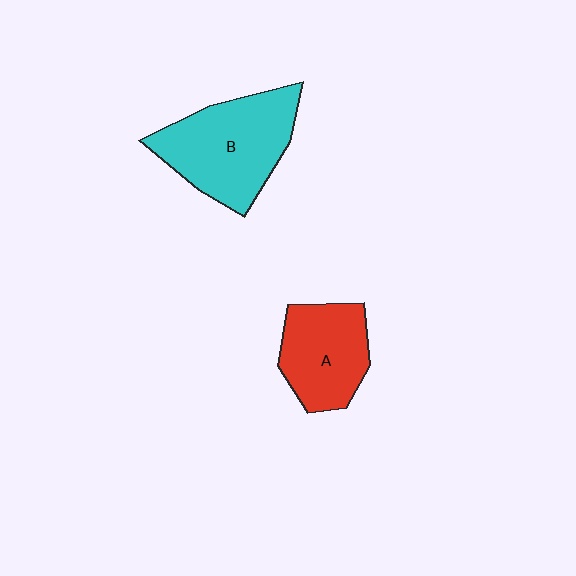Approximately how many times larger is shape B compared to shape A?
Approximately 1.4 times.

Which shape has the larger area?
Shape B (cyan).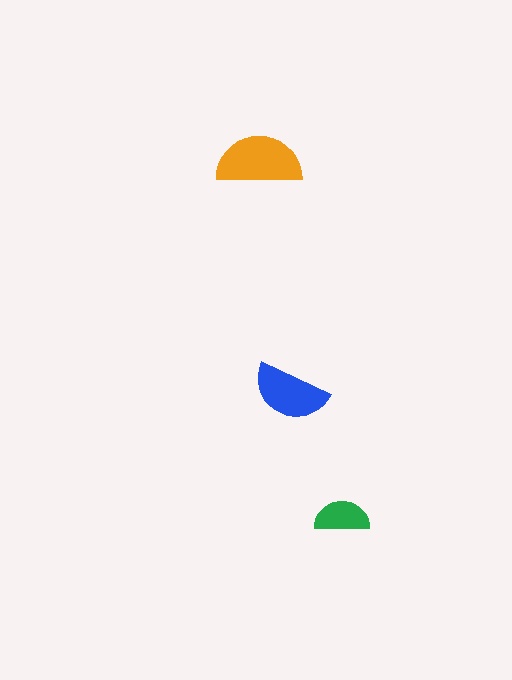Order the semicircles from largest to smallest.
the orange one, the blue one, the green one.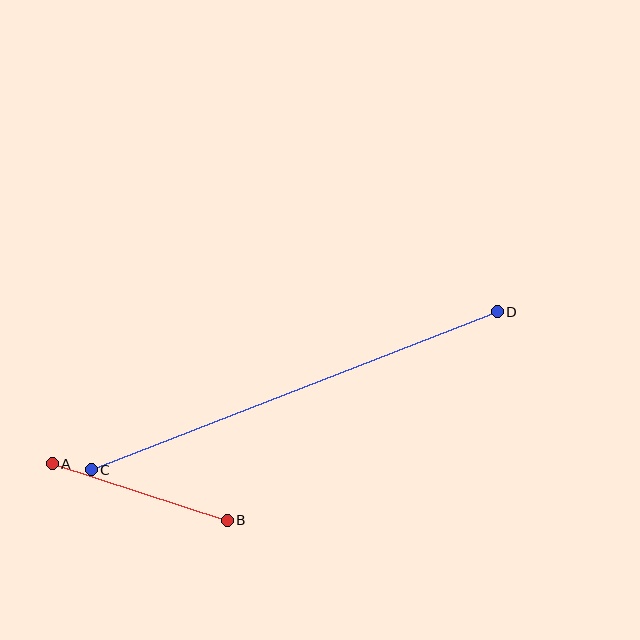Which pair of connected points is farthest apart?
Points C and D are farthest apart.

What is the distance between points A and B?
The distance is approximately 184 pixels.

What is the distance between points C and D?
The distance is approximately 436 pixels.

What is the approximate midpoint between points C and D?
The midpoint is at approximately (294, 391) pixels.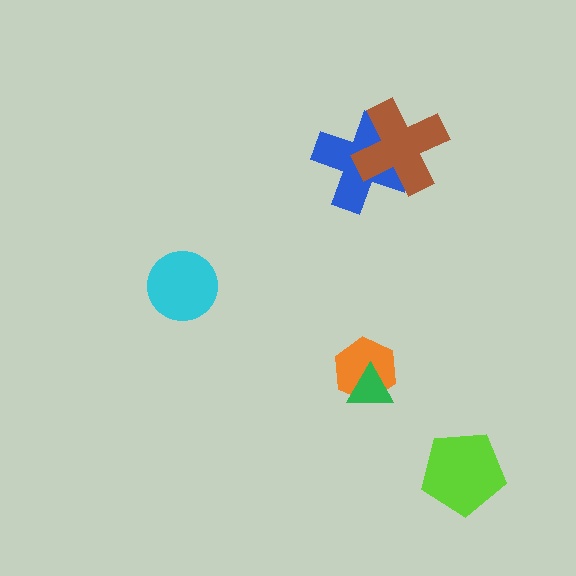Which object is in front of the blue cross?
The brown cross is in front of the blue cross.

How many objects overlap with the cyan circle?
0 objects overlap with the cyan circle.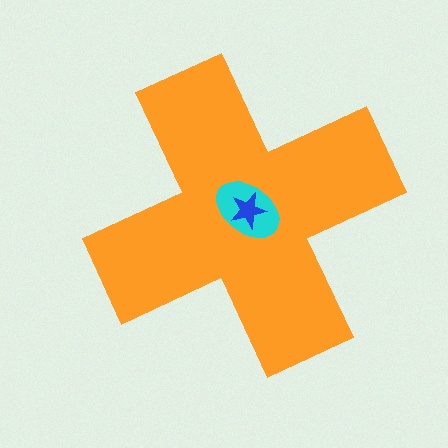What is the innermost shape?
The blue star.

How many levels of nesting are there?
3.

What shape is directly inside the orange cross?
The cyan ellipse.